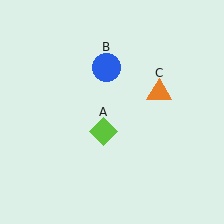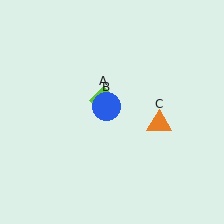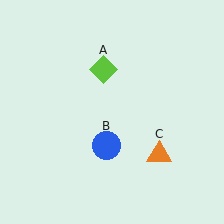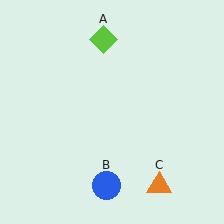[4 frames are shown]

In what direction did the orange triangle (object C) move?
The orange triangle (object C) moved down.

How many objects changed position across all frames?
3 objects changed position: lime diamond (object A), blue circle (object B), orange triangle (object C).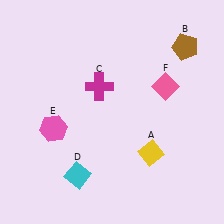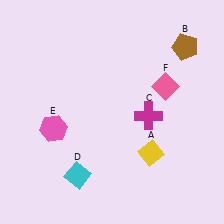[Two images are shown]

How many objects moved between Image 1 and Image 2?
1 object moved between the two images.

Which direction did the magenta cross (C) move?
The magenta cross (C) moved right.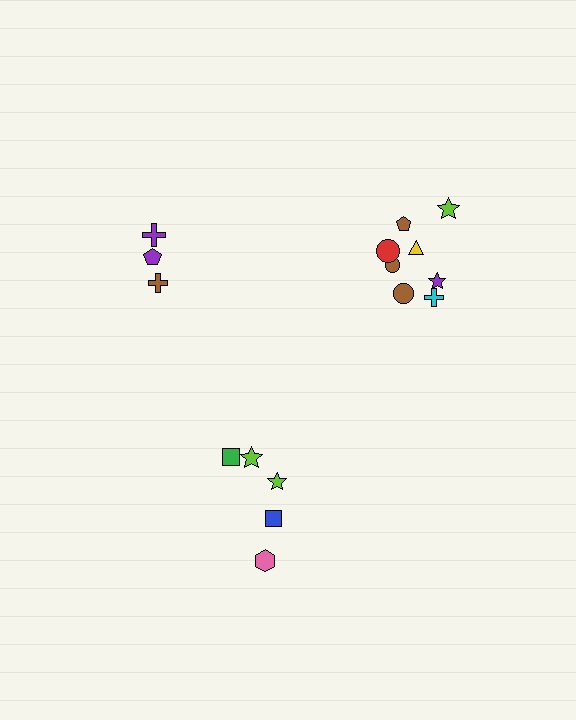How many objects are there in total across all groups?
There are 16 objects.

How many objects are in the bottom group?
There are 5 objects.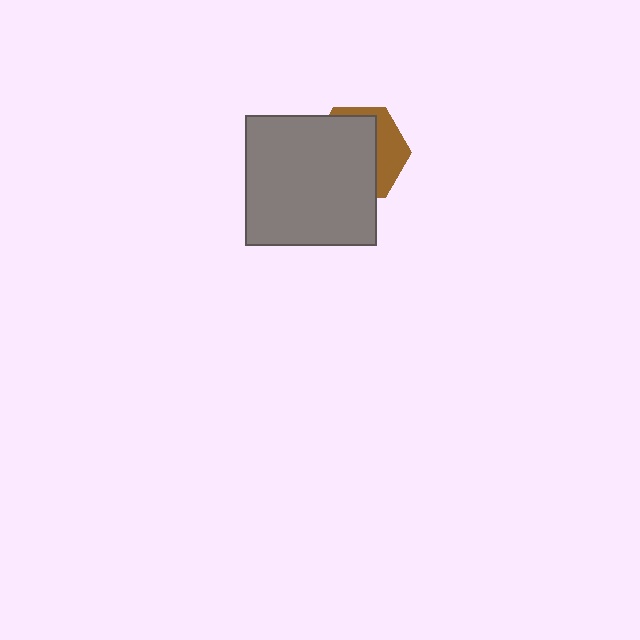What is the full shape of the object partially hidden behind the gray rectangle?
The partially hidden object is a brown hexagon.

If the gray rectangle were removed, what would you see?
You would see the complete brown hexagon.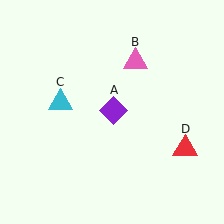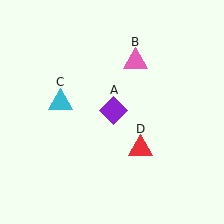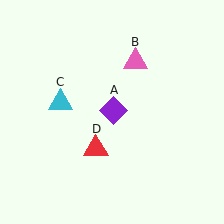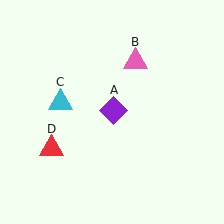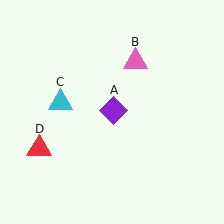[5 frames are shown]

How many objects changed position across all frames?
1 object changed position: red triangle (object D).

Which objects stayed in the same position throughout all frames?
Purple diamond (object A) and pink triangle (object B) and cyan triangle (object C) remained stationary.